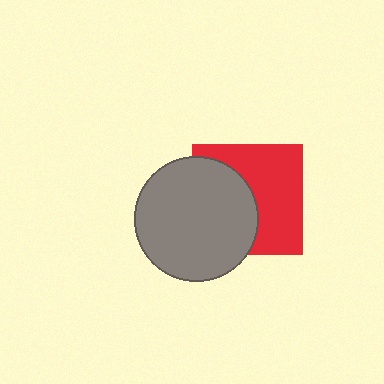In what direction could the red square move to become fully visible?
The red square could move right. That would shift it out from behind the gray circle entirely.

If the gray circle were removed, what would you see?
You would see the complete red square.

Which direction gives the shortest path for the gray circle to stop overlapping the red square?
Moving left gives the shortest separation.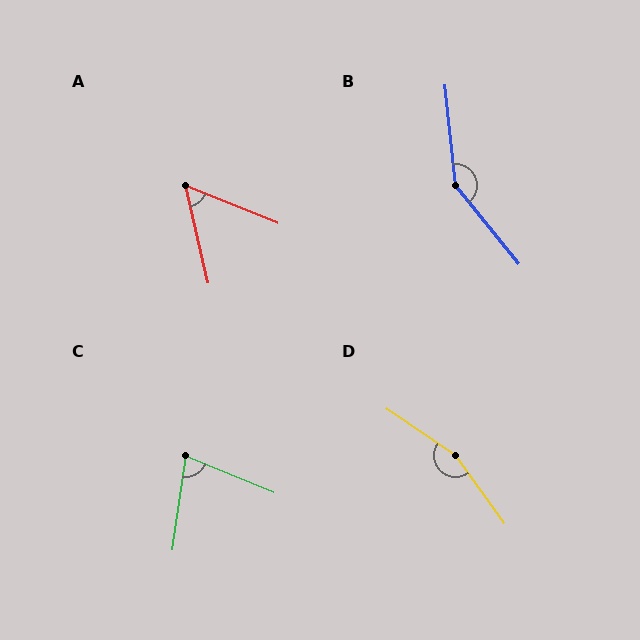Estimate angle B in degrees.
Approximately 147 degrees.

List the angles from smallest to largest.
A (55°), C (75°), B (147°), D (160°).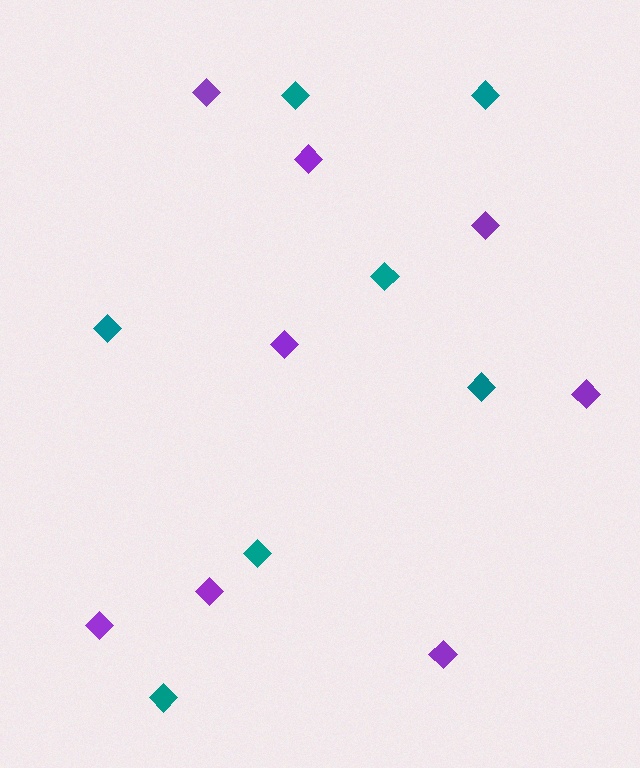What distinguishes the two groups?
There are 2 groups: one group of purple diamonds (8) and one group of teal diamonds (7).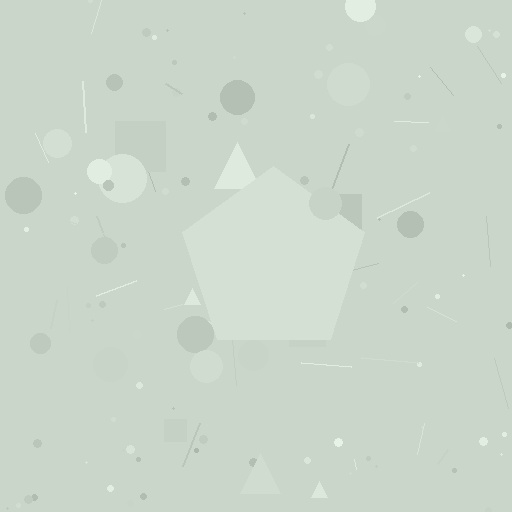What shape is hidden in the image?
A pentagon is hidden in the image.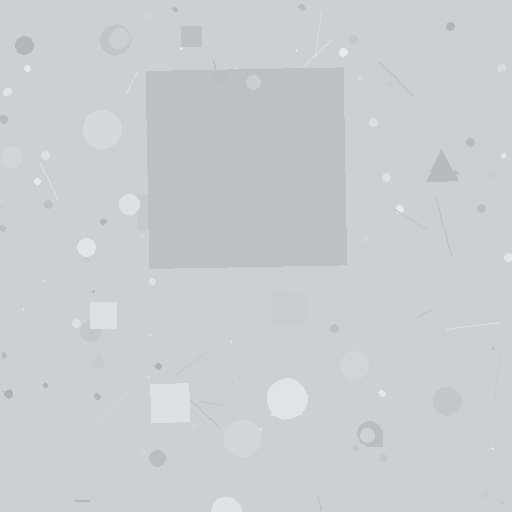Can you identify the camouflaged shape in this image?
The camouflaged shape is a square.